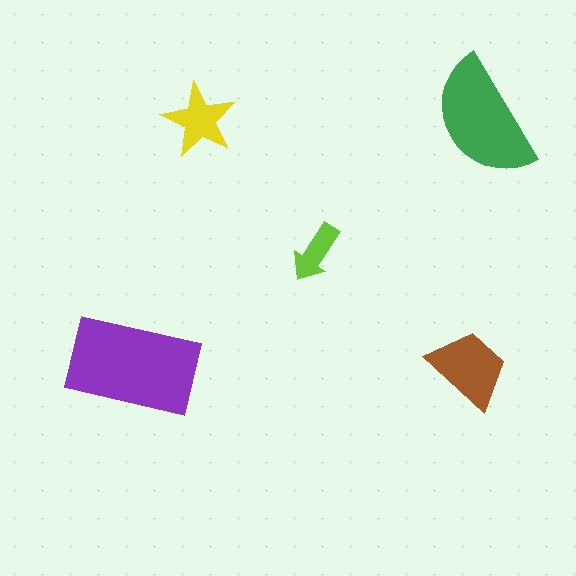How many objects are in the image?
There are 5 objects in the image.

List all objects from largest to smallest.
The purple rectangle, the green semicircle, the brown trapezoid, the yellow star, the lime arrow.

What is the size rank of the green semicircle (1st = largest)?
2nd.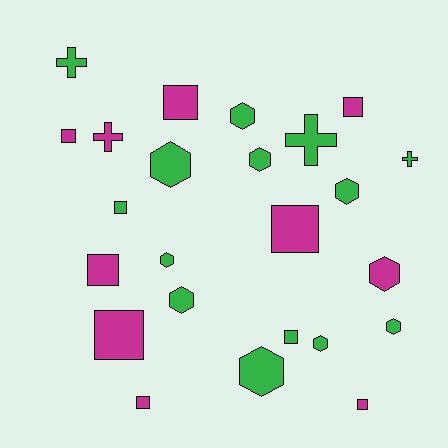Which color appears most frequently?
Green, with 14 objects.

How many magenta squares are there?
There are 8 magenta squares.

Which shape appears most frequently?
Hexagon, with 10 objects.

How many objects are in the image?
There are 24 objects.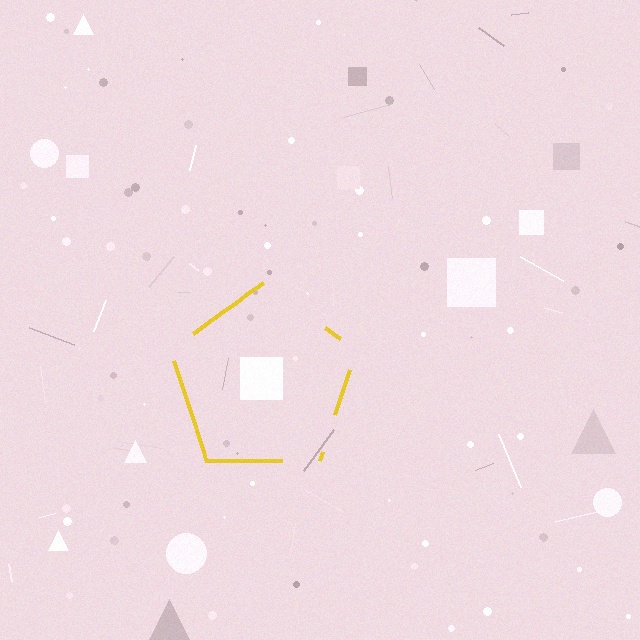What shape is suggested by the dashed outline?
The dashed outline suggests a pentagon.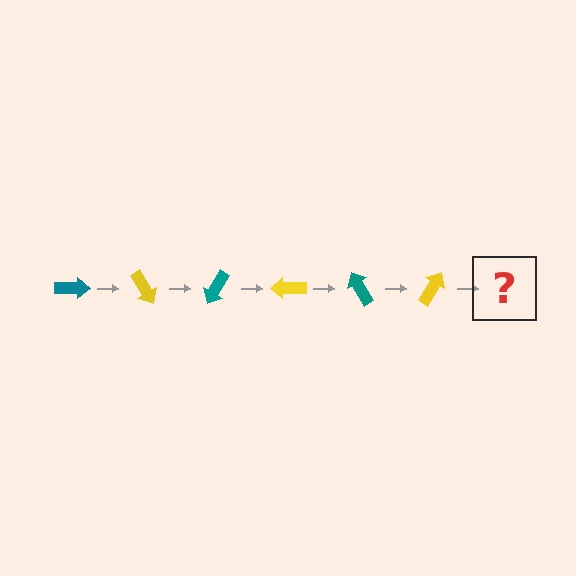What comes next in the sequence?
The next element should be a teal arrow, rotated 360 degrees from the start.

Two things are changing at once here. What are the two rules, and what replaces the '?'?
The two rules are that it rotates 60 degrees each step and the color cycles through teal and yellow. The '?' should be a teal arrow, rotated 360 degrees from the start.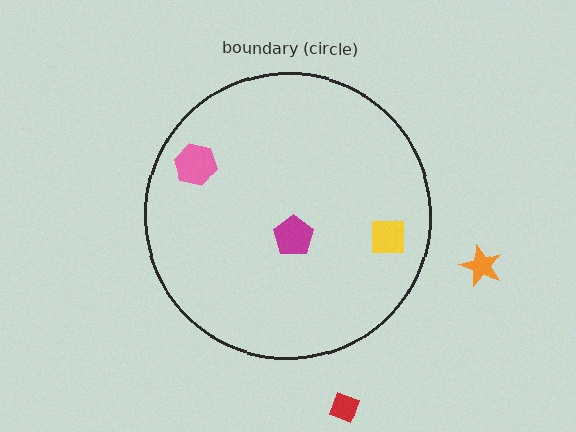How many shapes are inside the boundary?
3 inside, 2 outside.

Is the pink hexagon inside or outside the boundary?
Inside.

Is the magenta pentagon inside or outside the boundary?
Inside.